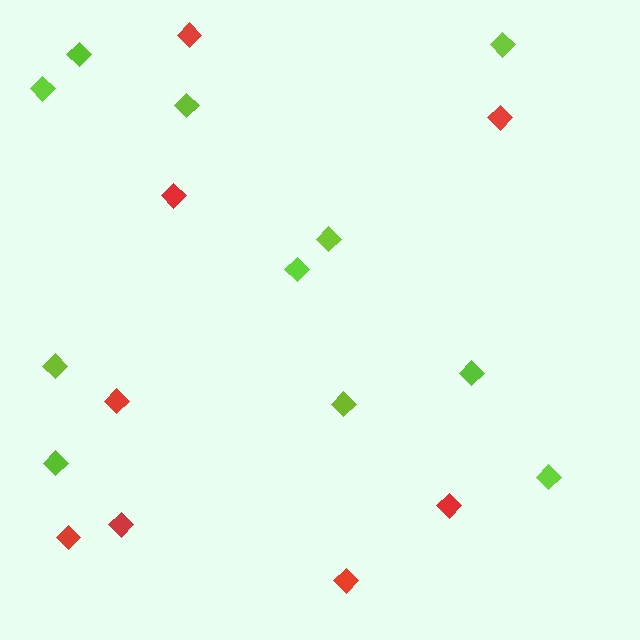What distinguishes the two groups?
There are 2 groups: one group of lime diamonds (11) and one group of red diamonds (8).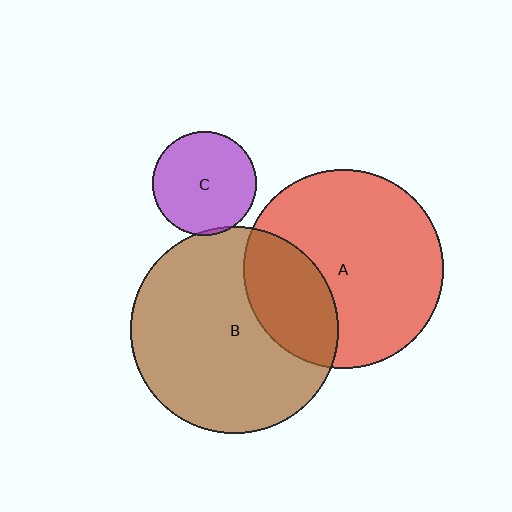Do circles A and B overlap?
Yes.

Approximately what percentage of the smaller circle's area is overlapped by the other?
Approximately 30%.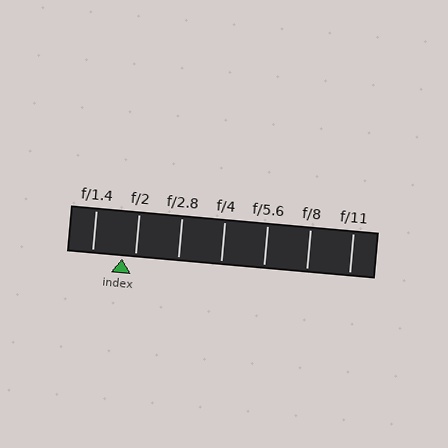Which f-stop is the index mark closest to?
The index mark is closest to f/2.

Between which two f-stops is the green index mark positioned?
The index mark is between f/1.4 and f/2.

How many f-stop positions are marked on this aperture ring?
There are 7 f-stop positions marked.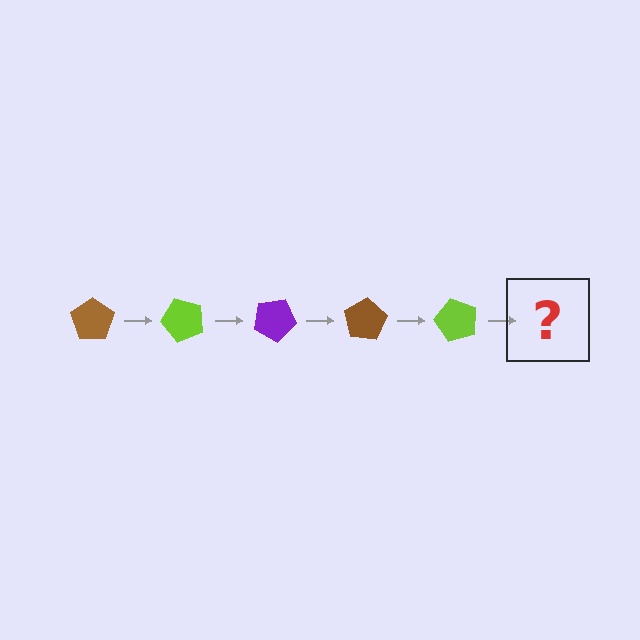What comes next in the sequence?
The next element should be a purple pentagon, rotated 250 degrees from the start.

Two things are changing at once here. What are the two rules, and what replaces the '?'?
The two rules are that it rotates 50 degrees each step and the color cycles through brown, lime, and purple. The '?' should be a purple pentagon, rotated 250 degrees from the start.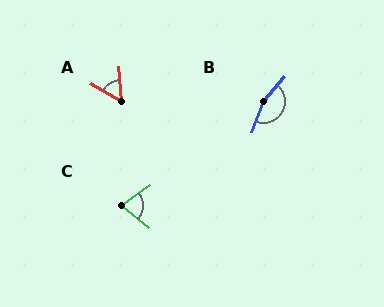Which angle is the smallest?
A, at approximately 55 degrees.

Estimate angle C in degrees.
Approximately 74 degrees.